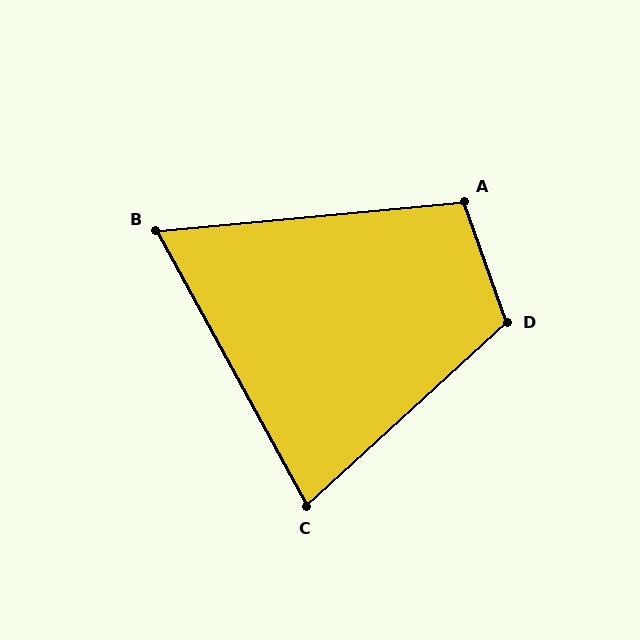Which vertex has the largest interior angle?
D, at approximately 113 degrees.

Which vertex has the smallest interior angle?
B, at approximately 67 degrees.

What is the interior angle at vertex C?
Approximately 76 degrees (acute).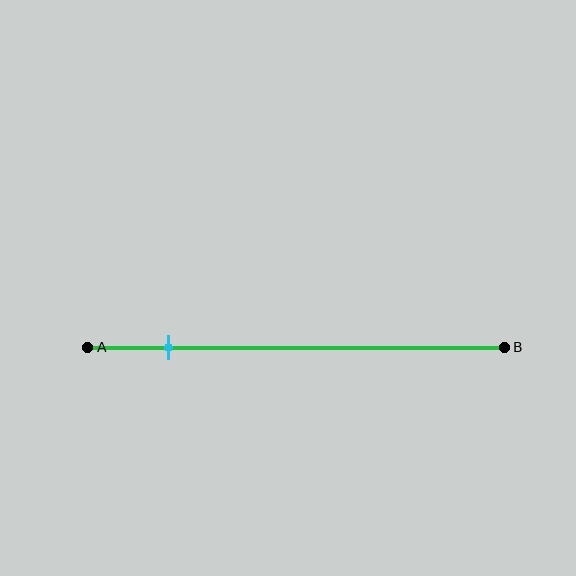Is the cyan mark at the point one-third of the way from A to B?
No, the mark is at about 20% from A, not at the 33% one-third point.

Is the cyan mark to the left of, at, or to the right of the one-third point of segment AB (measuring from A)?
The cyan mark is to the left of the one-third point of segment AB.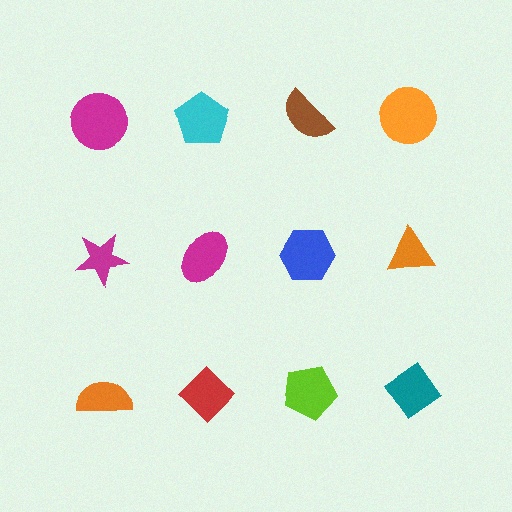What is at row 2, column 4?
An orange triangle.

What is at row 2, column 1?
A magenta star.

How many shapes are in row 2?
4 shapes.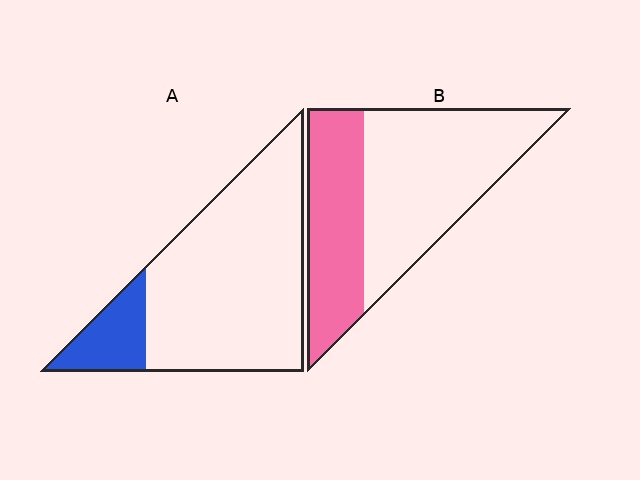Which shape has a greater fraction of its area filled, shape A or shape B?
Shape B.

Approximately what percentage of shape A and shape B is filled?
A is approximately 15% and B is approximately 40%.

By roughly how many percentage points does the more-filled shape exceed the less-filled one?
By roughly 20 percentage points (B over A).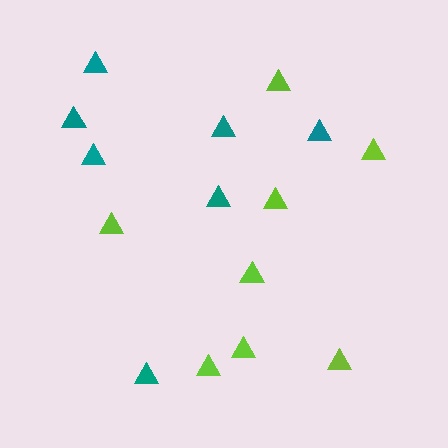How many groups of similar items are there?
There are 2 groups: one group of teal triangles (7) and one group of lime triangles (8).